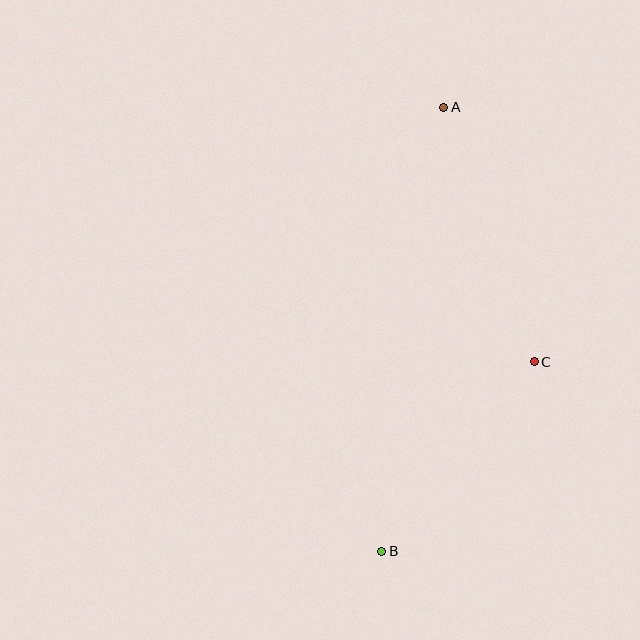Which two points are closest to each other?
Points B and C are closest to each other.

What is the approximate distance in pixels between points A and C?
The distance between A and C is approximately 270 pixels.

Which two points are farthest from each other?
Points A and B are farthest from each other.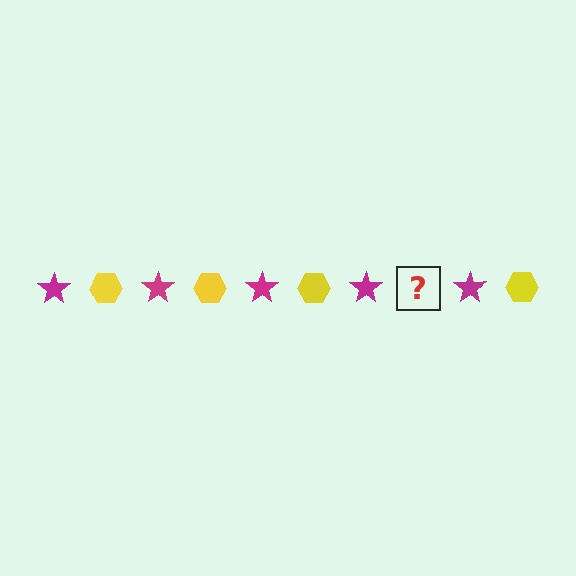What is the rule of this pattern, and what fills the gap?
The rule is that the pattern alternates between magenta star and yellow hexagon. The gap should be filled with a yellow hexagon.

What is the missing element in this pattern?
The missing element is a yellow hexagon.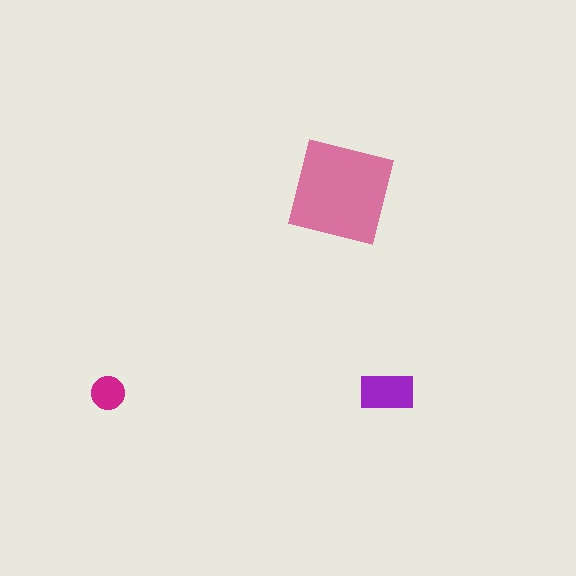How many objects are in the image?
There are 3 objects in the image.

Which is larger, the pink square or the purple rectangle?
The pink square.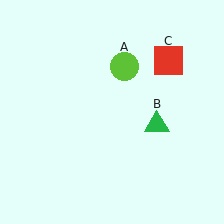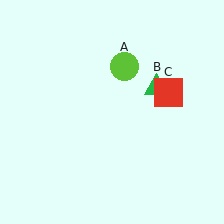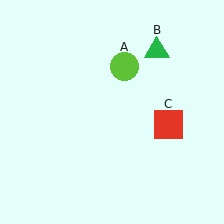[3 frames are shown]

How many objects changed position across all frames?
2 objects changed position: green triangle (object B), red square (object C).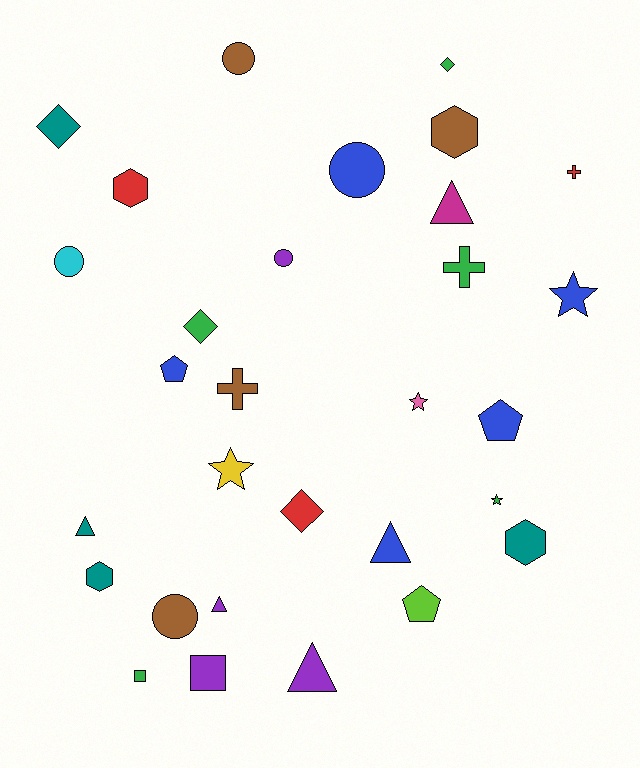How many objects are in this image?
There are 30 objects.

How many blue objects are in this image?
There are 5 blue objects.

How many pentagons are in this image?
There are 3 pentagons.